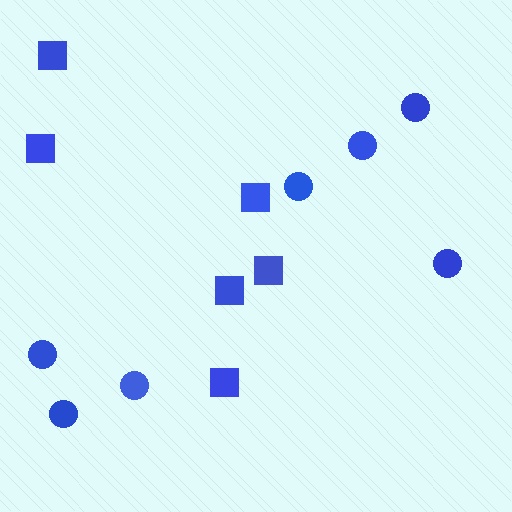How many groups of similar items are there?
There are 2 groups: one group of squares (6) and one group of circles (7).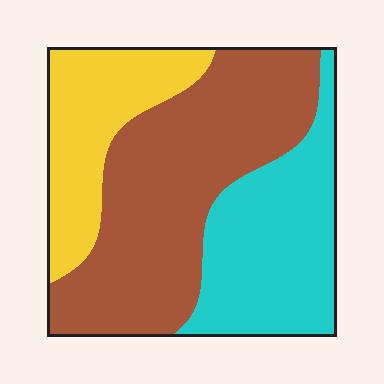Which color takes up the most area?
Brown, at roughly 50%.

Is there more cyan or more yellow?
Cyan.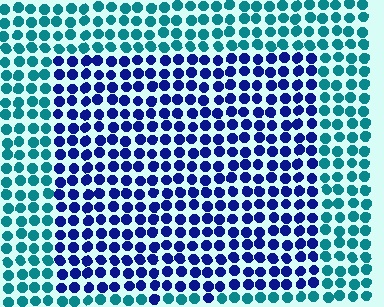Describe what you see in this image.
The image is filled with small teal elements in a uniform arrangement. A rectangle-shaped region is visible where the elements are tinted to a slightly different hue, forming a subtle color boundary.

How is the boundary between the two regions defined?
The boundary is defined purely by a slight shift in hue (about 54 degrees). Spacing, size, and orientation are identical on both sides.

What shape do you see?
I see a rectangle.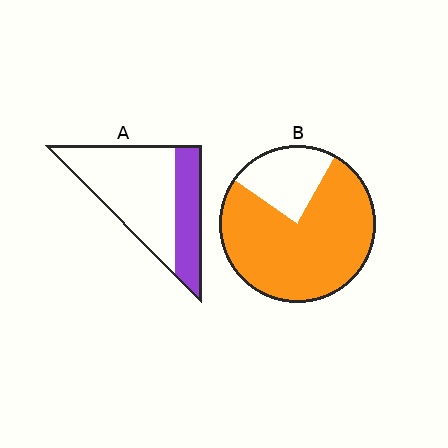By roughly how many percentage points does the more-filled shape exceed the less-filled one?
By roughly 45 percentage points (B over A).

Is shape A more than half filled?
No.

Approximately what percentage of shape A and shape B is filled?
A is approximately 30% and B is approximately 75%.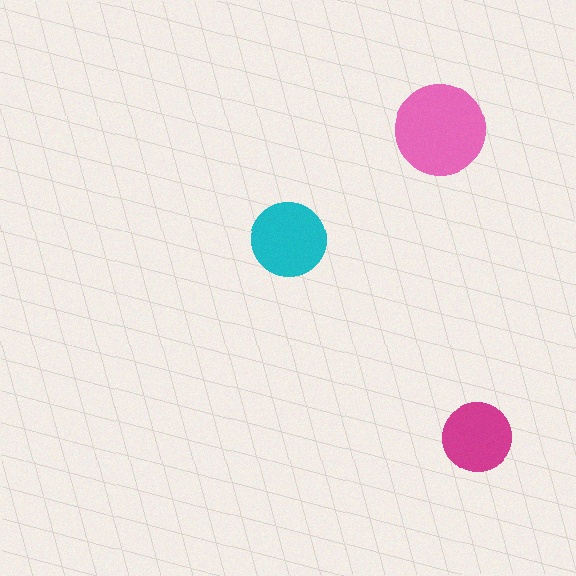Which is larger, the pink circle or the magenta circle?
The pink one.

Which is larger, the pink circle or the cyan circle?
The pink one.